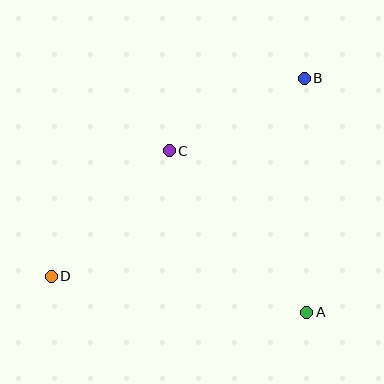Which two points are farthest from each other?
Points B and D are farthest from each other.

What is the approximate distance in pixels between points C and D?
The distance between C and D is approximately 172 pixels.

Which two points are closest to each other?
Points B and C are closest to each other.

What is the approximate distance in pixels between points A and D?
The distance between A and D is approximately 258 pixels.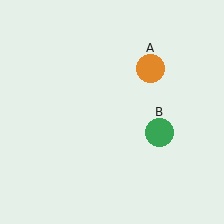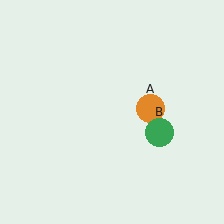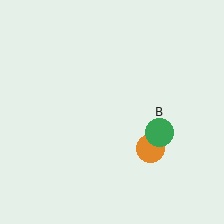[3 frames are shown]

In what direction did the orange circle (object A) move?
The orange circle (object A) moved down.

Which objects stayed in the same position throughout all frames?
Green circle (object B) remained stationary.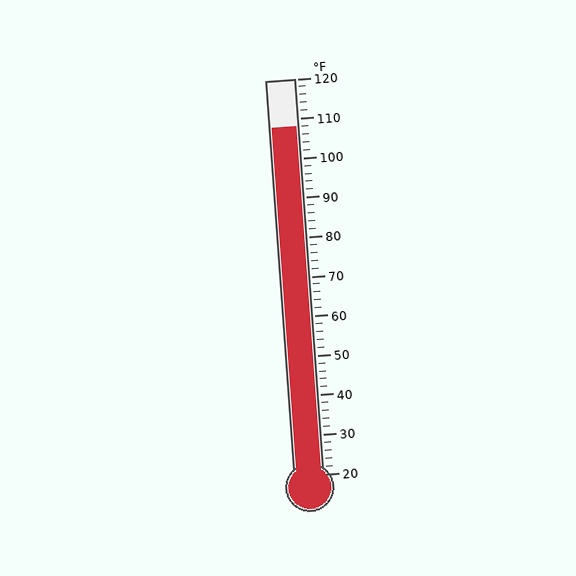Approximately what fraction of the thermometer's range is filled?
The thermometer is filled to approximately 90% of its range.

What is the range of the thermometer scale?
The thermometer scale ranges from 20°F to 120°F.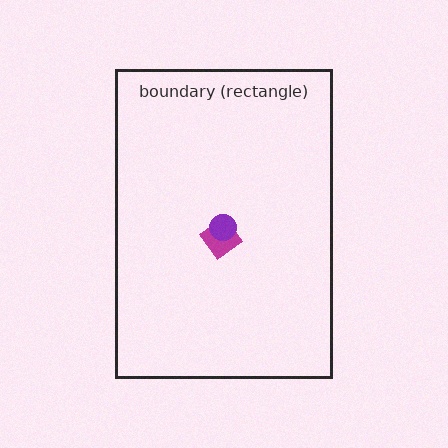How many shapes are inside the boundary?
2 inside, 0 outside.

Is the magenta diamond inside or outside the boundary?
Inside.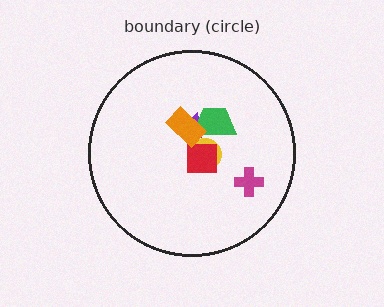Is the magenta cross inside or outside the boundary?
Inside.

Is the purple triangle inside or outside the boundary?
Inside.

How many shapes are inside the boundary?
6 inside, 0 outside.